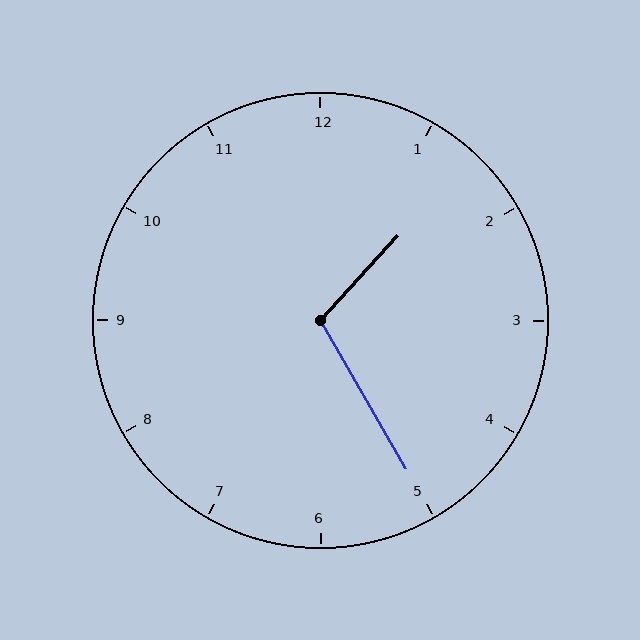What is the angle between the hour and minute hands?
Approximately 108 degrees.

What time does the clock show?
1:25.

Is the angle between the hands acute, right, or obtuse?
It is obtuse.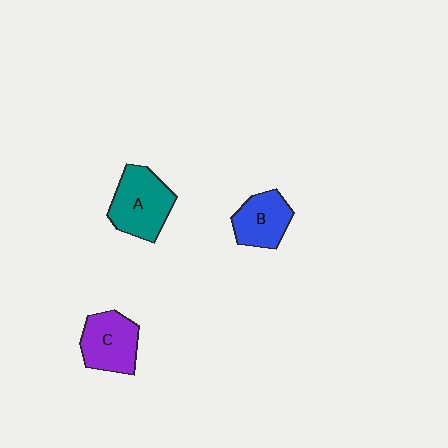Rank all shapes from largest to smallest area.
From largest to smallest: A (teal), C (purple), B (blue).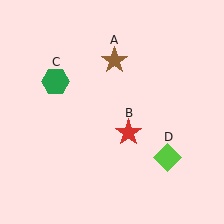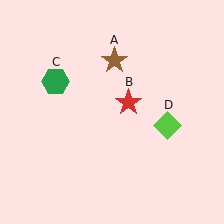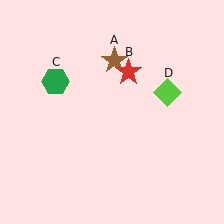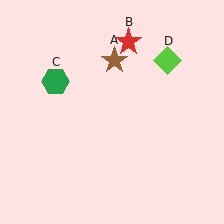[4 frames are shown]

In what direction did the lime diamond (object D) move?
The lime diamond (object D) moved up.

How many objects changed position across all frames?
2 objects changed position: red star (object B), lime diamond (object D).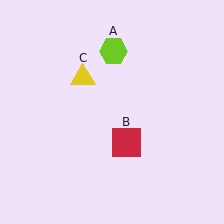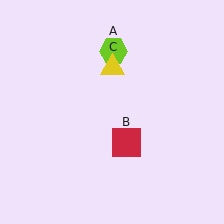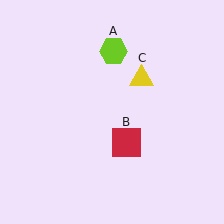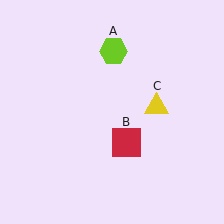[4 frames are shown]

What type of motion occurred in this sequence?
The yellow triangle (object C) rotated clockwise around the center of the scene.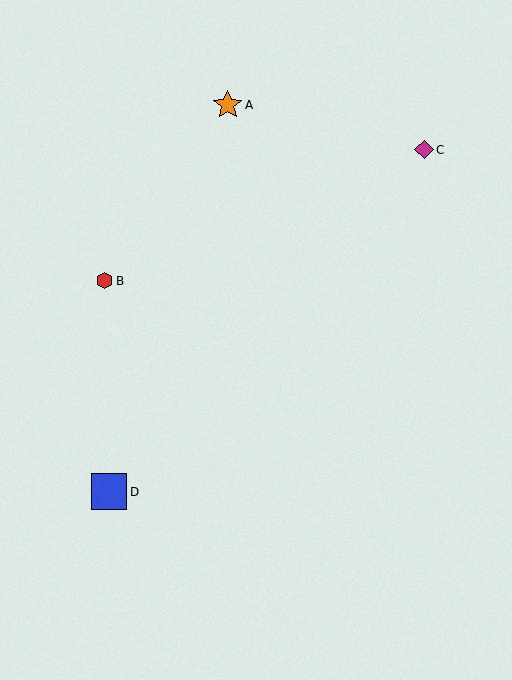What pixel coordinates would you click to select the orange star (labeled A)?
Click at (228, 105) to select the orange star A.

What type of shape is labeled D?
Shape D is a blue square.